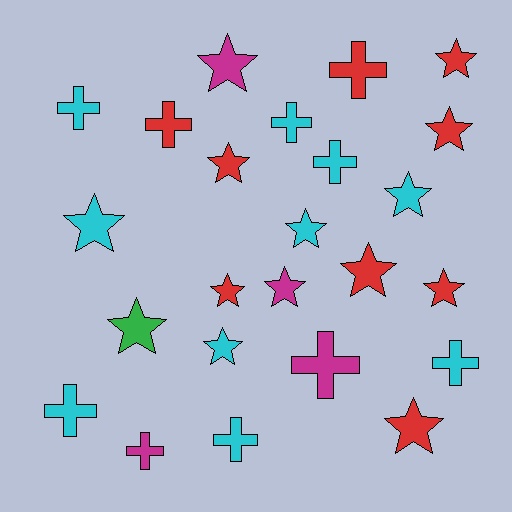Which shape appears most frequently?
Star, with 14 objects.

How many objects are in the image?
There are 24 objects.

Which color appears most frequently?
Cyan, with 10 objects.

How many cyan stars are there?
There are 4 cyan stars.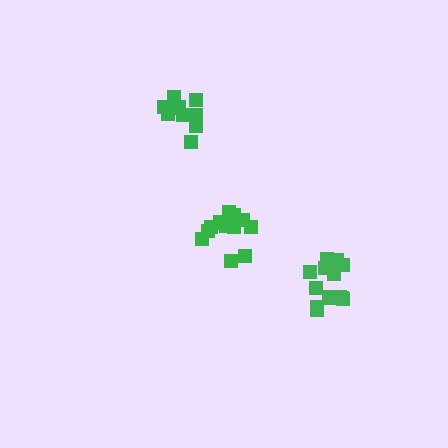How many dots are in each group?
Group 1: 10 dots, Group 2: 13 dots, Group 3: 12 dots (35 total).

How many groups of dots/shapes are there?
There are 3 groups.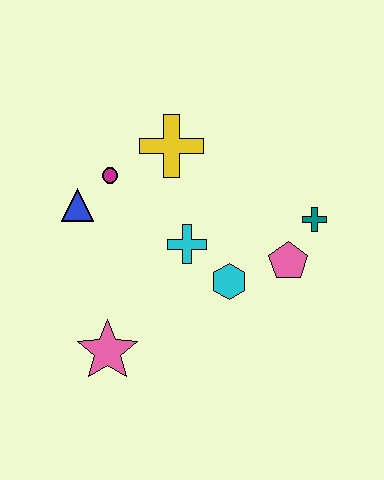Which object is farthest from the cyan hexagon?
The blue triangle is farthest from the cyan hexagon.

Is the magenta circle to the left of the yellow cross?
Yes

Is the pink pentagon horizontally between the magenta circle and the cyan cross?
No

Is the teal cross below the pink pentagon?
No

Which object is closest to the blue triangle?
The magenta circle is closest to the blue triangle.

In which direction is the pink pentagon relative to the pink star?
The pink pentagon is to the right of the pink star.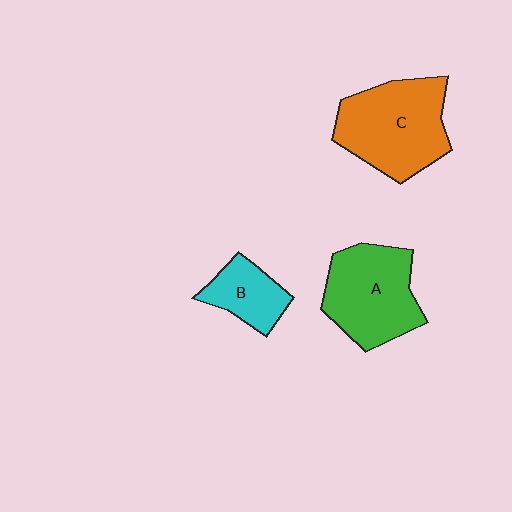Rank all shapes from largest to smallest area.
From largest to smallest: C (orange), A (green), B (cyan).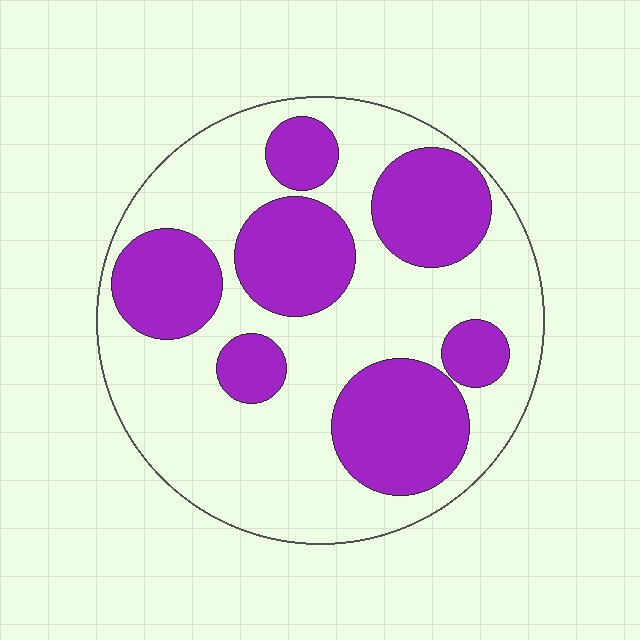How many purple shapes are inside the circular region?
7.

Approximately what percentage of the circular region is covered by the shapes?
Approximately 40%.